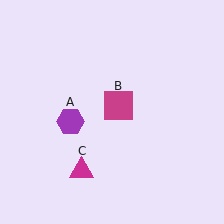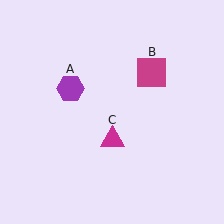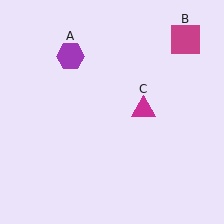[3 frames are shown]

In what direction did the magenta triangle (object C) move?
The magenta triangle (object C) moved up and to the right.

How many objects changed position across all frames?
3 objects changed position: purple hexagon (object A), magenta square (object B), magenta triangle (object C).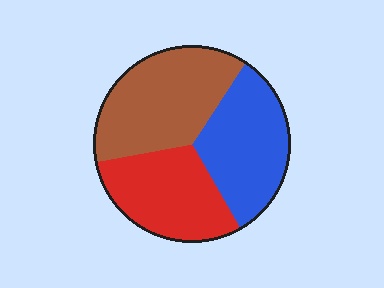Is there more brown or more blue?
Brown.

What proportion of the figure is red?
Red takes up between a quarter and a half of the figure.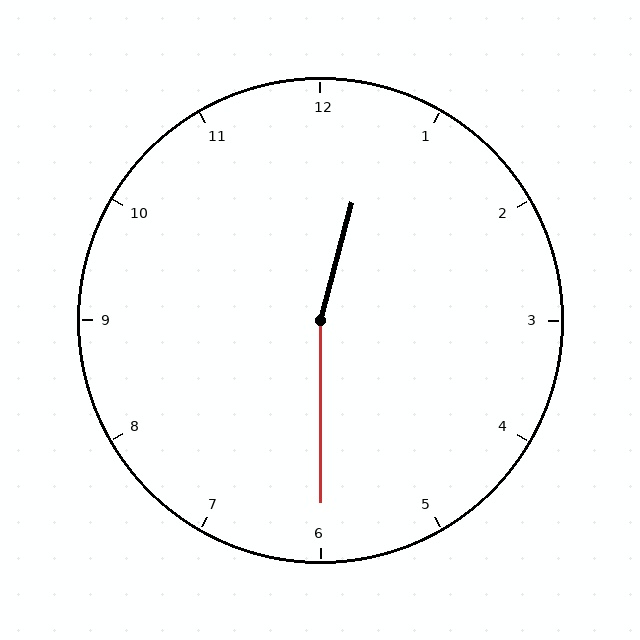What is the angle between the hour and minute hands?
Approximately 165 degrees.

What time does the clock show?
12:30.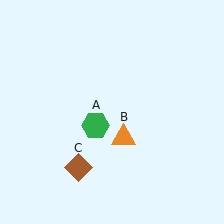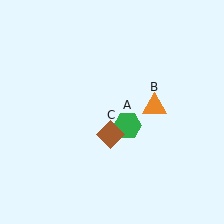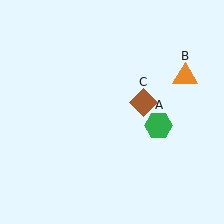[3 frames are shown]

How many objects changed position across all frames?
3 objects changed position: green hexagon (object A), orange triangle (object B), brown diamond (object C).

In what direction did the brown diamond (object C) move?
The brown diamond (object C) moved up and to the right.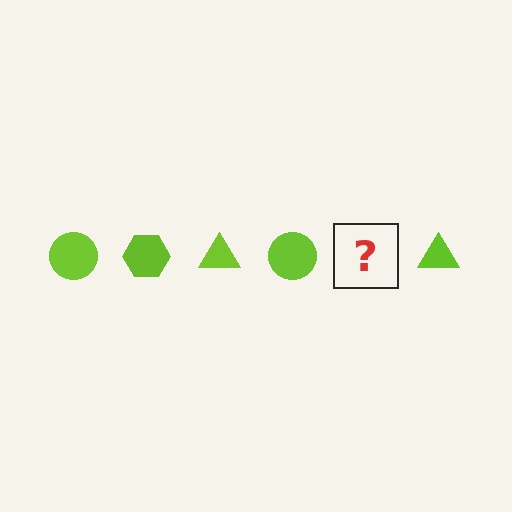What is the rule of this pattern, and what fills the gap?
The rule is that the pattern cycles through circle, hexagon, triangle shapes in lime. The gap should be filled with a lime hexagon.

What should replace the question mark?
The question mark should be replaced with a lime hexagon.